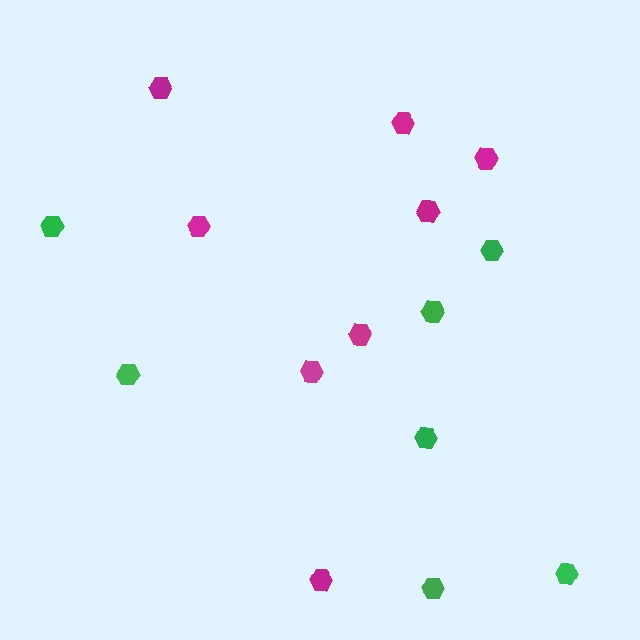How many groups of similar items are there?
There are 2 groups: one group of green hexagons (7) and one group of magenta hexagons (8).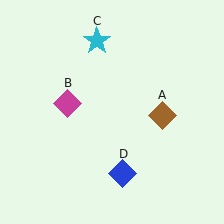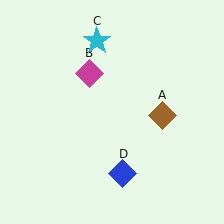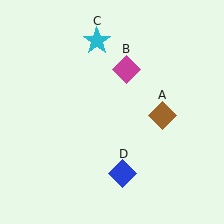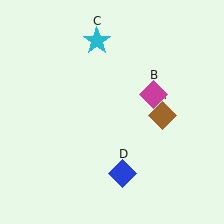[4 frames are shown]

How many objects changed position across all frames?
1 object changed position: magenta diamond (object B).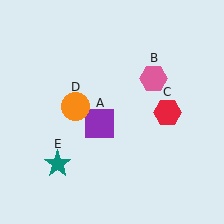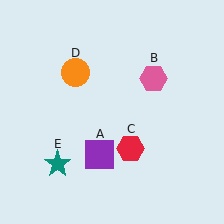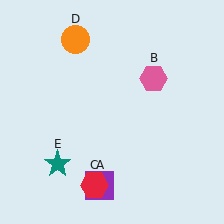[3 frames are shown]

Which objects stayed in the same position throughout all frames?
Pink hexagon (object B) and teal star (object E) remained stationary.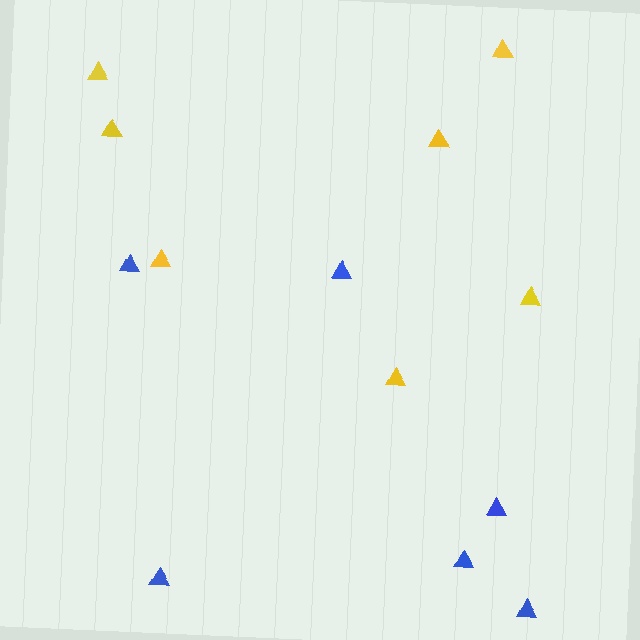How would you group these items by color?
There are 2 groups: one group of yellow triangles (7) and one group of blue triangles (6).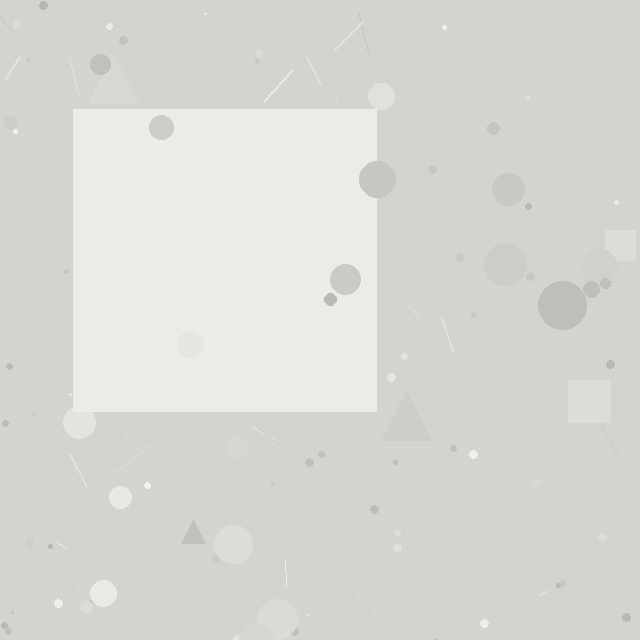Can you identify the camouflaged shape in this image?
The camouflaged shape is a square.